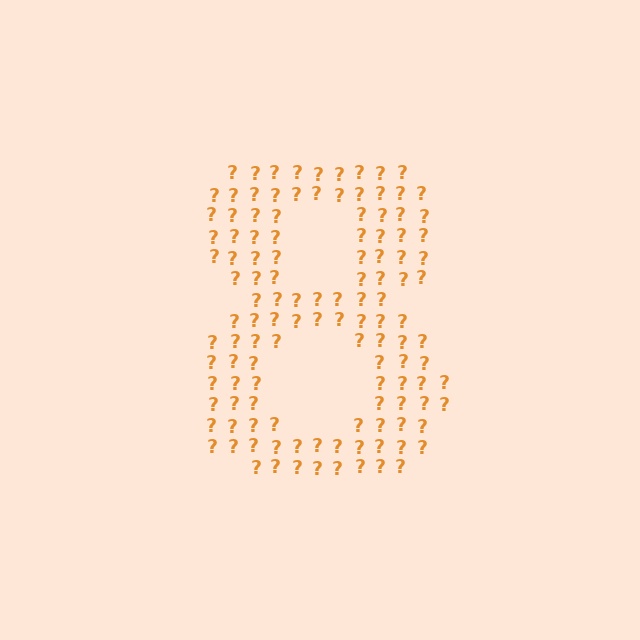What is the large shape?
The large shape is the digit 8.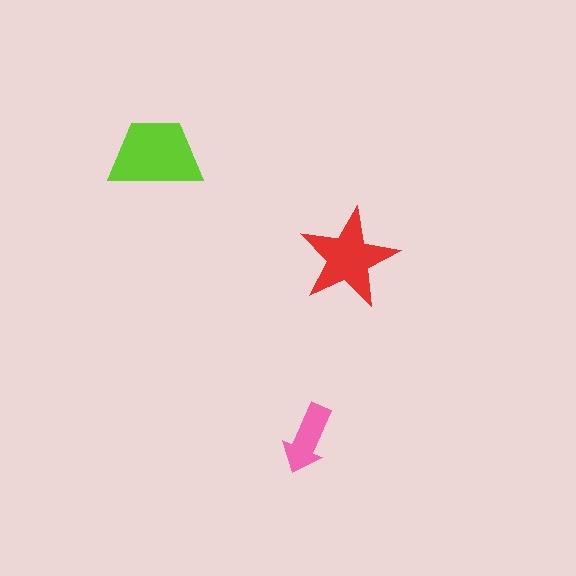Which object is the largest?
The lime trapezoid.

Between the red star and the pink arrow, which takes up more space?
The red star.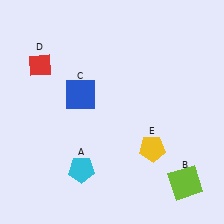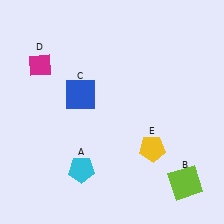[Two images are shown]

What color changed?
The diamond (D) changed from red in Image 1 to magenta in Image 2.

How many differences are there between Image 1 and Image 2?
There is 1 difference between the two images.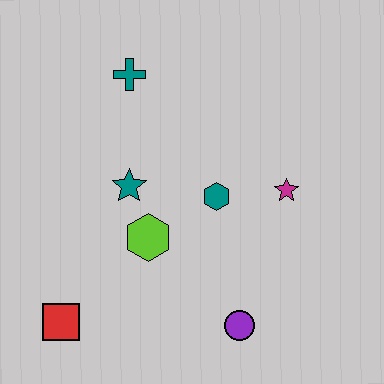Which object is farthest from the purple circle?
The teal cross is farthest from the purple circle.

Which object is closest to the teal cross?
The teal star is closest to the teal cross.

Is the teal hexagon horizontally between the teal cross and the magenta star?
Yes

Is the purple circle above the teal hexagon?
No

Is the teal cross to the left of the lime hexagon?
Yes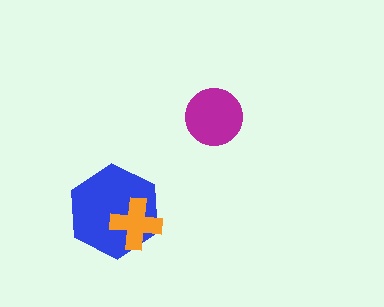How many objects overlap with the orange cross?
1 object overlaps with the orange cross.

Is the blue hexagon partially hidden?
Yes, it is partially covered by another shape.